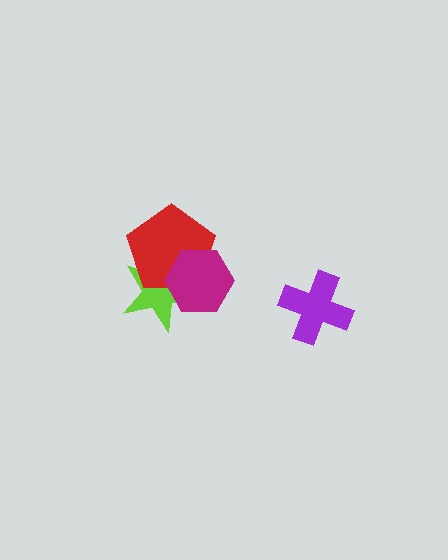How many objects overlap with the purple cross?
0 objects overlap with the purple cross.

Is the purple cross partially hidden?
No, no other shape covers it.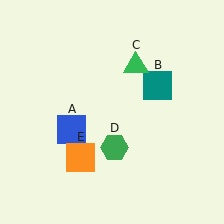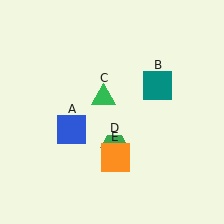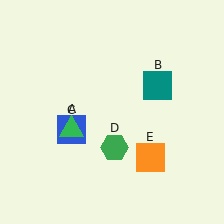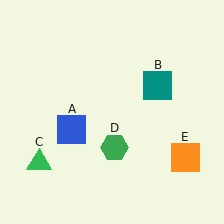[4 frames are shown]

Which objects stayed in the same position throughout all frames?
Blue square (object A) and teal square (object B) and green hexagon (object D) remained stationary.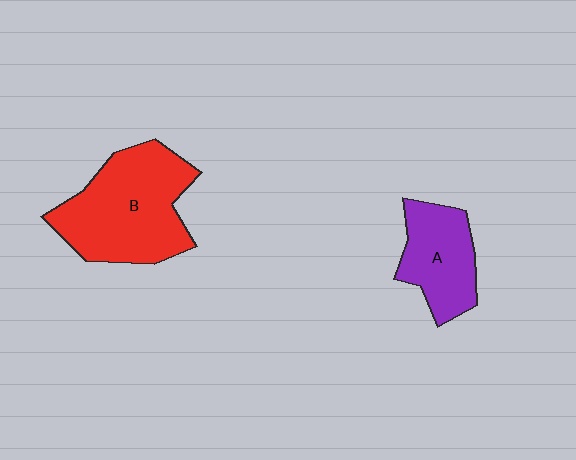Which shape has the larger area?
Shape B (red).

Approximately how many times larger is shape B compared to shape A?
Approximately 1.7 times.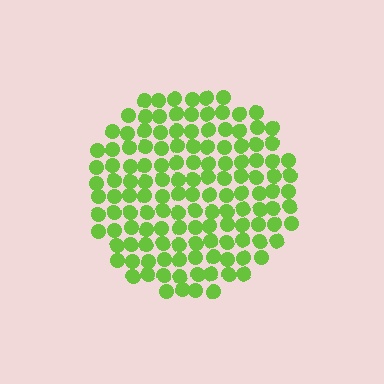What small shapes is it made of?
It is made of small circles.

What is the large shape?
The large shape is a circle.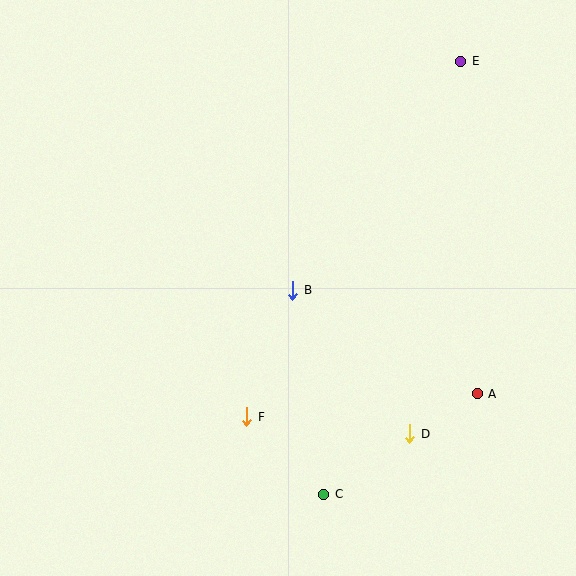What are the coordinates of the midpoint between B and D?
The midpoint between B and D is at (351, 362).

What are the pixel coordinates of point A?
Point A is at (477, 394).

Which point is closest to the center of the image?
Point B at (293, 290) is closest to the center.